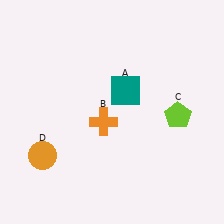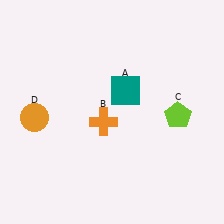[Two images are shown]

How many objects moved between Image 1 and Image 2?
1 object moved between the two images.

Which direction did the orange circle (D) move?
The orange circle (D) moved up.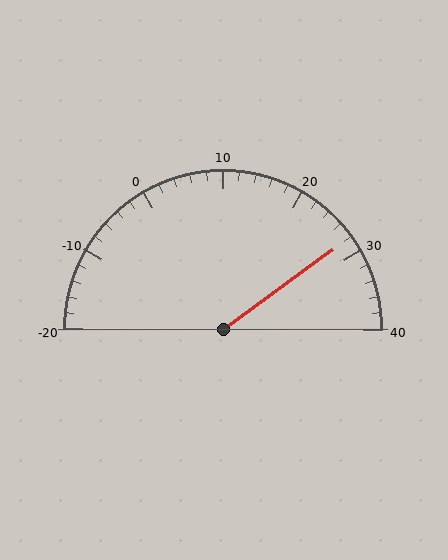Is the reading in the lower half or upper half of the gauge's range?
The reading is in the upper half of the range (-20 to 40).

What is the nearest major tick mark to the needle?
The nearest major tick mark is 30.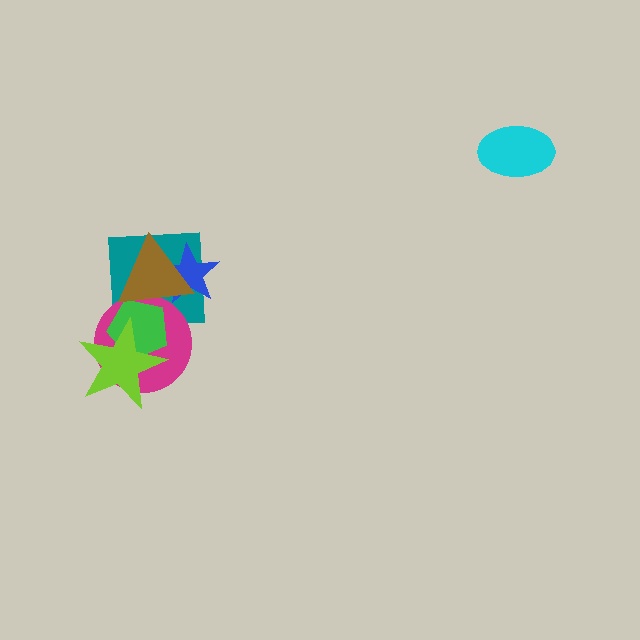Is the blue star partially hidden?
Yes, it is partially covered by another shape.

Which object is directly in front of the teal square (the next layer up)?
The magenta circle is directly in front of the teal square.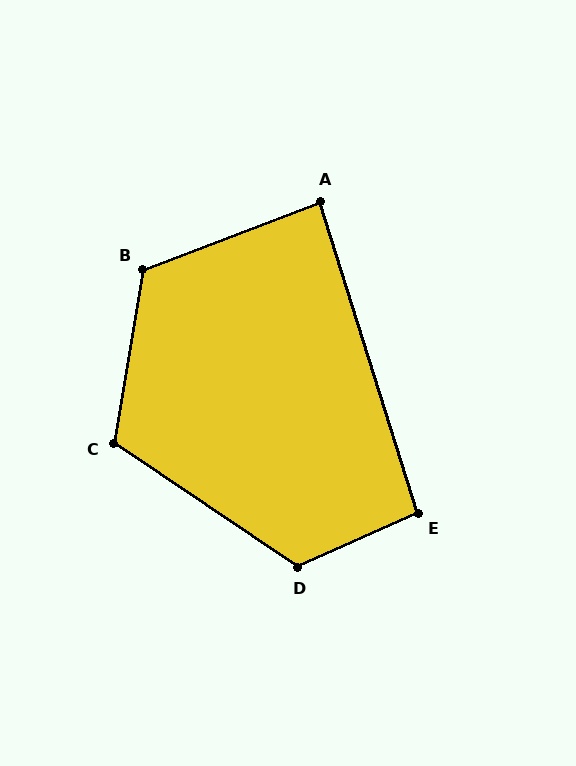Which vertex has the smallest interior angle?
A, at approximately 86 degrees.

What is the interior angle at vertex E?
Approximately 97 degrees (obtuse).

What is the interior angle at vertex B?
Approximately 120 degrees (obtuse).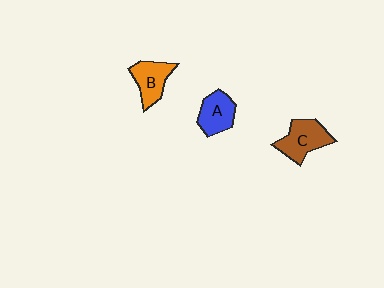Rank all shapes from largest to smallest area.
From largest to smallest: C (brown), B (orange), A (blue).